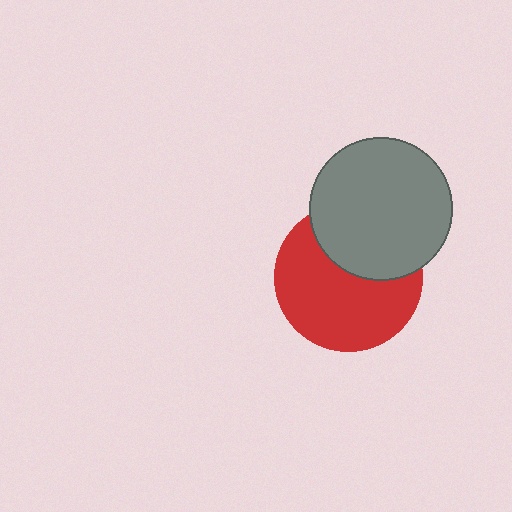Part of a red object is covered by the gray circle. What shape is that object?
It is a circle.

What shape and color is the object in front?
The object in front is a gray circle.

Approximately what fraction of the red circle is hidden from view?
Roughly 36% of the red circle is hidden behind the gray circle.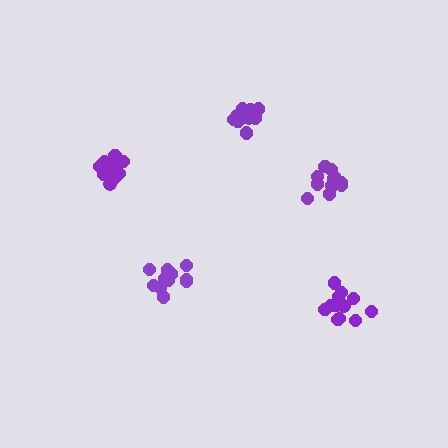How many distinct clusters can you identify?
There are 5 distinct clusters.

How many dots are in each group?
Group 1: 13 dots, Group 2: 11 dots, Group 3: 12 dots, Group 4: 12 dots, Group 5: 14 dots (62 total).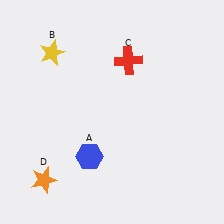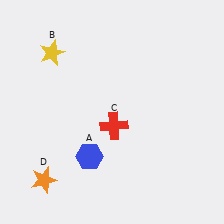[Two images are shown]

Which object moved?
The red cross (C) moved down.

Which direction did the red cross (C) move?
The red cross (C) moved down.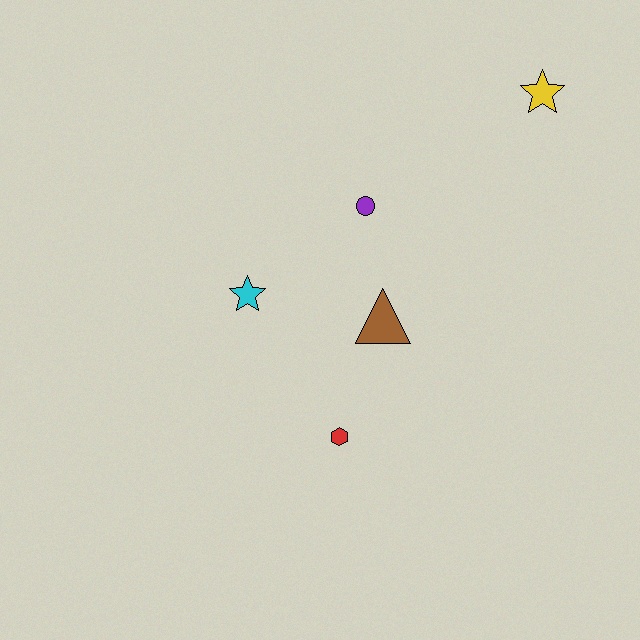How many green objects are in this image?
There are no green objects.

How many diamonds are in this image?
There are no diamonds.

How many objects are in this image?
There are 5 objects.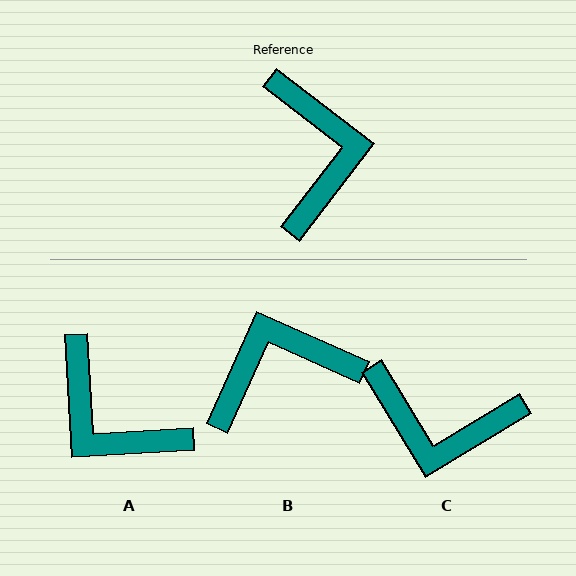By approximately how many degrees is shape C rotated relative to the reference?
Approximately 111 degrees clockwise.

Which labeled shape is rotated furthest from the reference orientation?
A, about 139 degrees away.